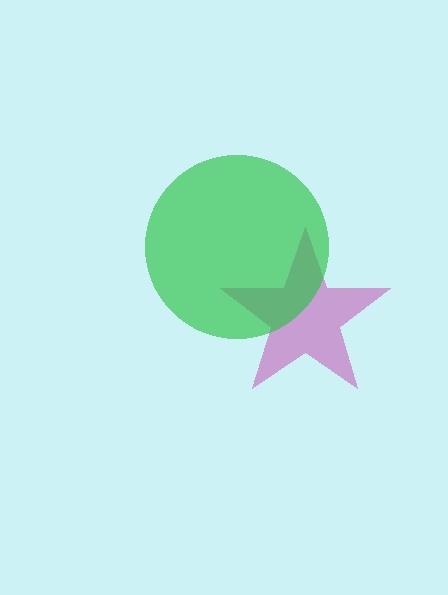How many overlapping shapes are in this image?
There are 2 overlapping shapes in the image.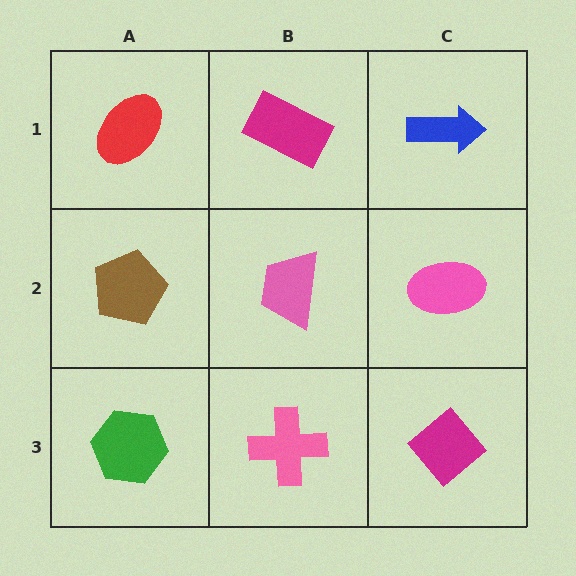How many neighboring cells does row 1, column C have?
2.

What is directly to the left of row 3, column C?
A pink cross.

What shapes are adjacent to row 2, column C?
A blue arrow (row 1, column C), a magenta diamond (row 3, column C), a pink trapezoid (row 2, column B).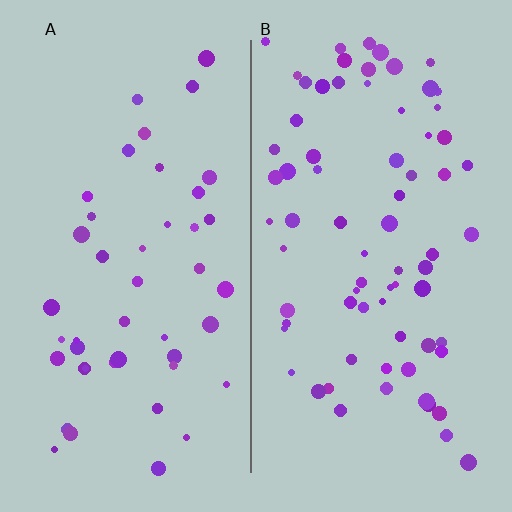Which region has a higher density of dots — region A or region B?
B (the right).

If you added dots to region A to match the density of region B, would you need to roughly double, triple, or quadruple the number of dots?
Approximately double.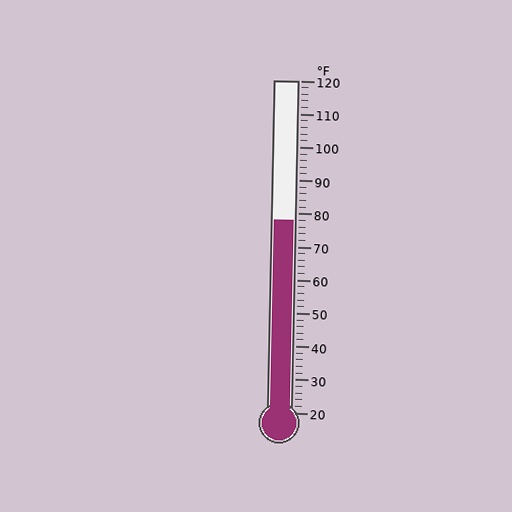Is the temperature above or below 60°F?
The temperature is above 60°F.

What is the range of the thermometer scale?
The thermometer scale ranges from 20°F to 120°F.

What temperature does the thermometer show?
The thermometer shows approximately 78°F.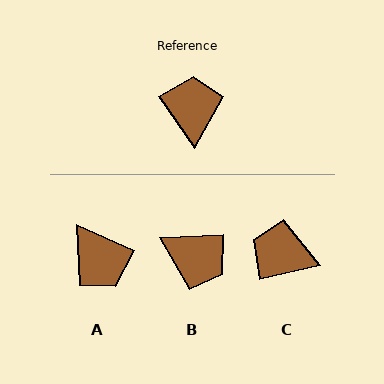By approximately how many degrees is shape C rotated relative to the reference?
Approximately 68 degrees counter-clockwise.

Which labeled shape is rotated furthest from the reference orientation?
A, about 148 degrees away.